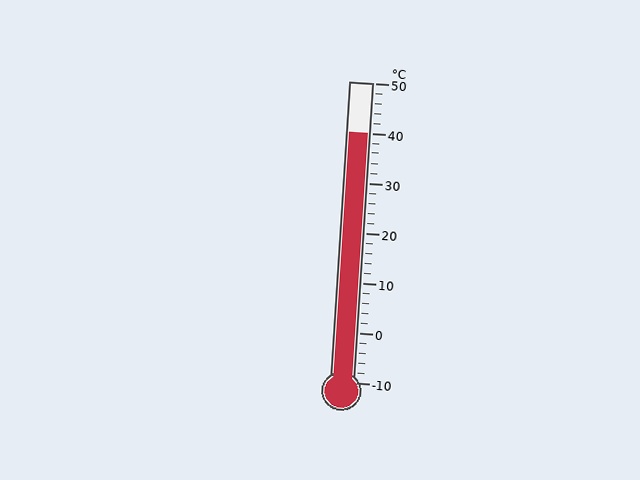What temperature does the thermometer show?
The thermometer shows approximately 40°C.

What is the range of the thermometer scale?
The thermometer scale ranges from -10°C to 50°C.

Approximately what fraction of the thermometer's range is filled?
The thermometer is filled to approximately 85% of its range.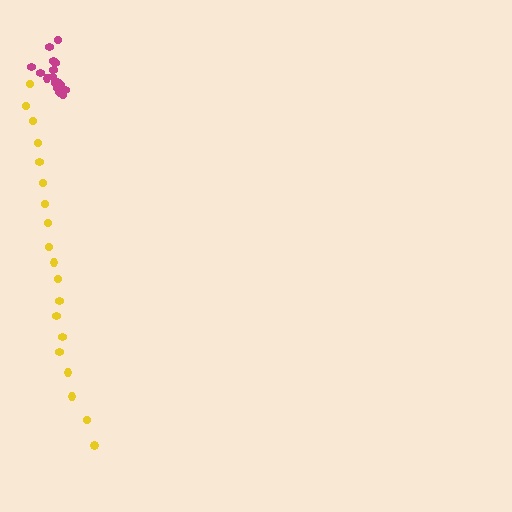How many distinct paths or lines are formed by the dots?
There are 2 distinct paths.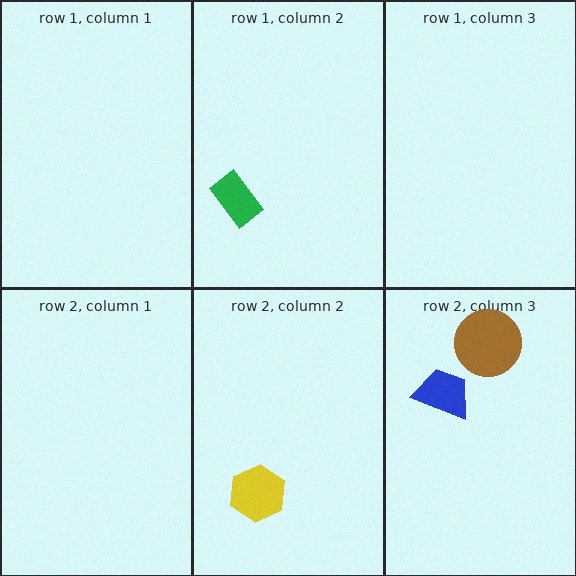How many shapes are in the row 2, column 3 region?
2.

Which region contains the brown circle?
The row 2, column 3 region.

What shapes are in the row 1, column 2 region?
The green rectangle.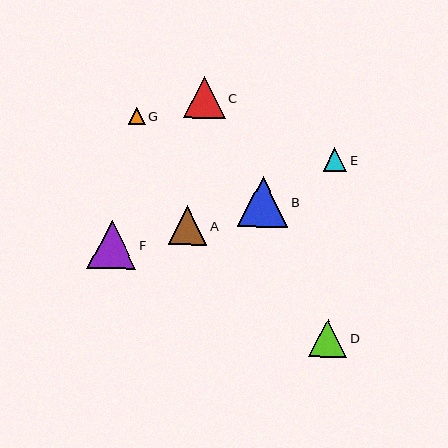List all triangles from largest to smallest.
From largest to smallest: B, F, C, A, D, E, G.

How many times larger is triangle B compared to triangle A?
Triangle B is approximately 1.3 times the size of triangle A.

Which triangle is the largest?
Triangle B is the largest with a size of approximately 50 pixels.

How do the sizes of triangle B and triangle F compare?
Triangle B and triangle F are approximately the same size.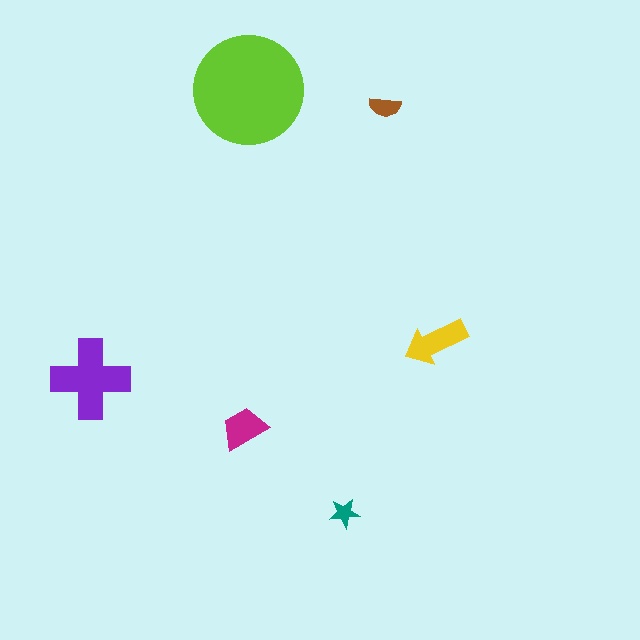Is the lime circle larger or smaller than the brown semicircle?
Larger.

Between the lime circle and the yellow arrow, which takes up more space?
The lime circle.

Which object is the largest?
The lime circle.